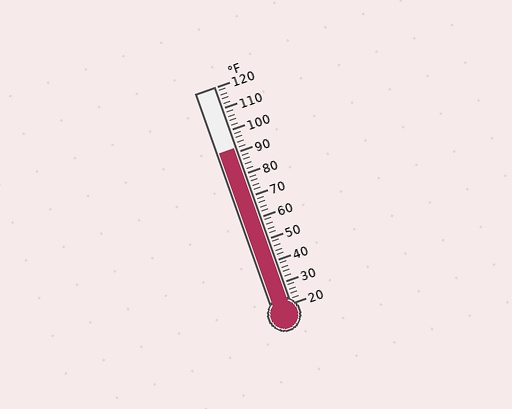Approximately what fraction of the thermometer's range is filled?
The thermometer is filled to approximately 70% of its range.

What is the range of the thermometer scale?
The thermometer scale ranges from 20°F to 120°F.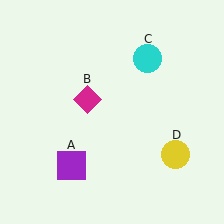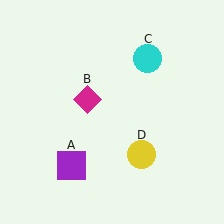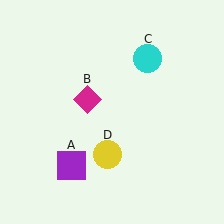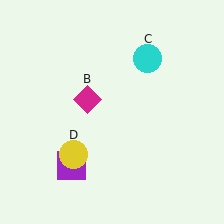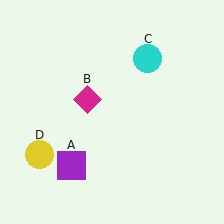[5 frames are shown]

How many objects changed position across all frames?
1 object changed position: yellow circle (object D).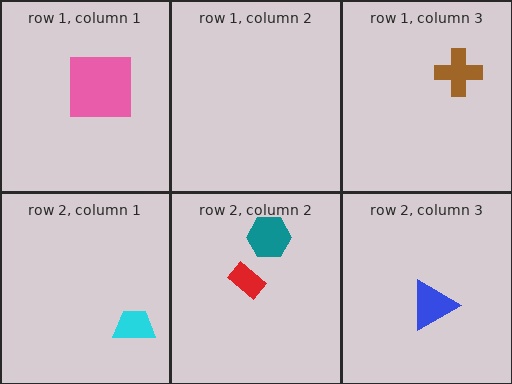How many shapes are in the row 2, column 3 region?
1.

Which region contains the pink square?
The row 1, column 1 region.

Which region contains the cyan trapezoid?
The row 2, column 1 region.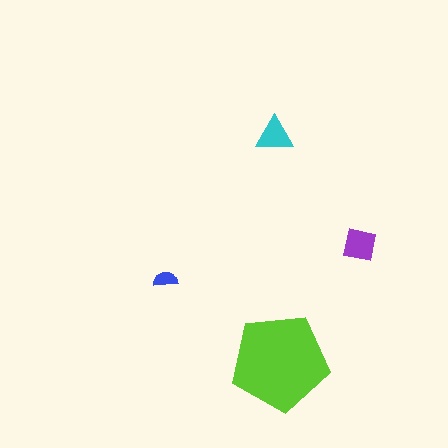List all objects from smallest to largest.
The blue semicircle, the cyan triangle, the purple square, the lime pentagon.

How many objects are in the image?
There are 4 objects in the image.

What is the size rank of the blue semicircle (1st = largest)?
4th.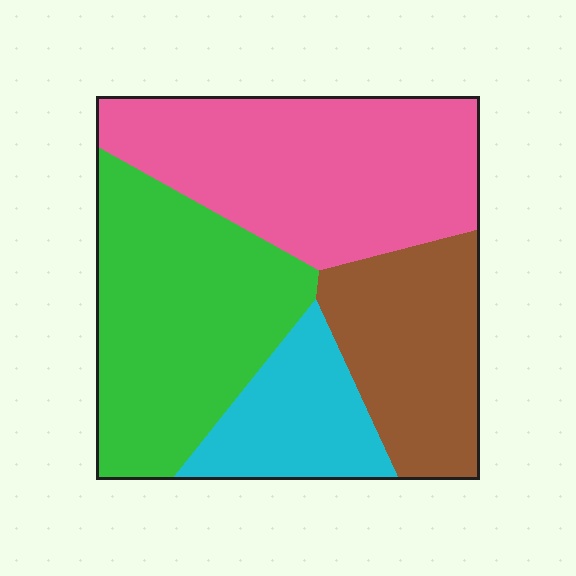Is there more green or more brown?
Green.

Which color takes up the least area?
Cyan, at roughly 15%.